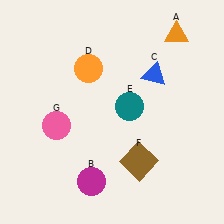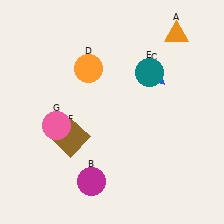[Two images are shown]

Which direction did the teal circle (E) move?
The teal circle (E) moved up.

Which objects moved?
The objects that moved are: the teal circle (E), the brown square (F).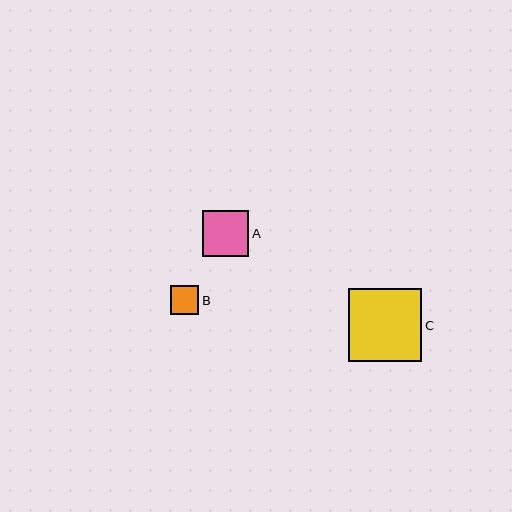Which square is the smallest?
Square B is the smallest with a size of approximately 29 pixels.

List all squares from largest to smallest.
From largest to smallest: C, A, B.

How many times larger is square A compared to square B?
Square A is approximately 1.6 times the size of square B.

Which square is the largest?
Square C is the largest with a size of approximately 73 pixels.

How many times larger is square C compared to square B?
Square C is approximately 2.6 times the size of square B.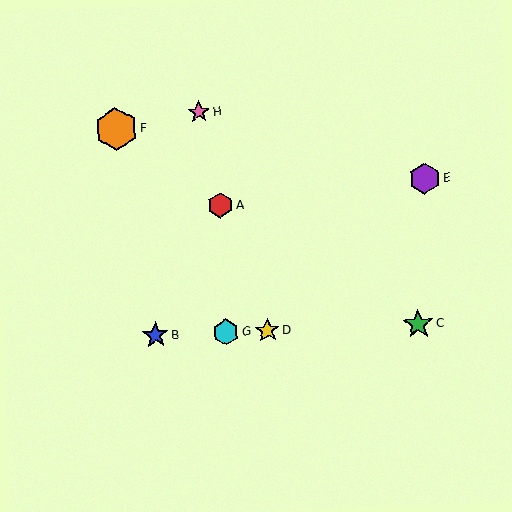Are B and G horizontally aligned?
Yes, both are at y≈335.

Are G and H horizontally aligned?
No, G is at y≈332 and H is at y≈112.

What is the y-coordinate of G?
Object G is at y≈332.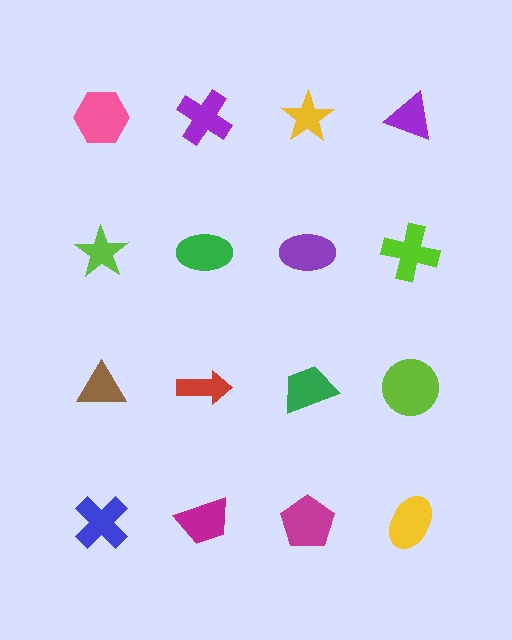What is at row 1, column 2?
A purple cross.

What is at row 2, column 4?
A lime cross.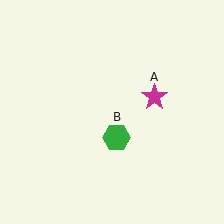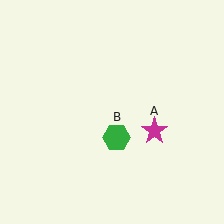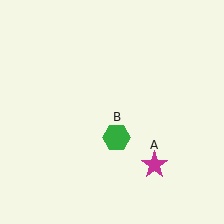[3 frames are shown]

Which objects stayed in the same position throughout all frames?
Green hexagon (object B) remained stationary.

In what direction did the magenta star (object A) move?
The magenta star (object A) moved down.